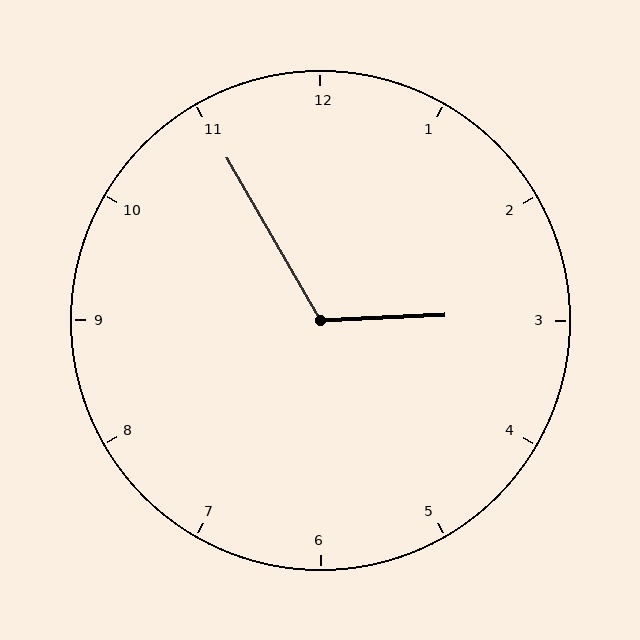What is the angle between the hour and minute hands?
Approximately 118 degrees.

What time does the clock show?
2:55.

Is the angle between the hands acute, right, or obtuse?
It is obtuse.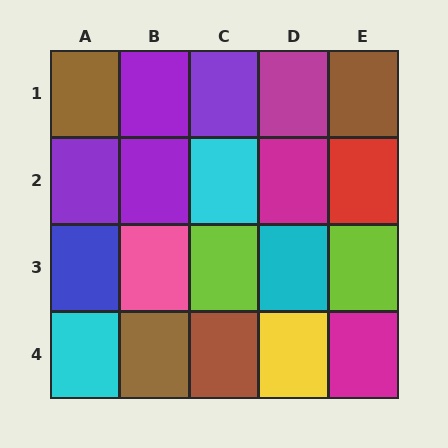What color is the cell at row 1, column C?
Purple.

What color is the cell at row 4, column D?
Yellow.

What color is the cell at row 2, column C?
Cyan.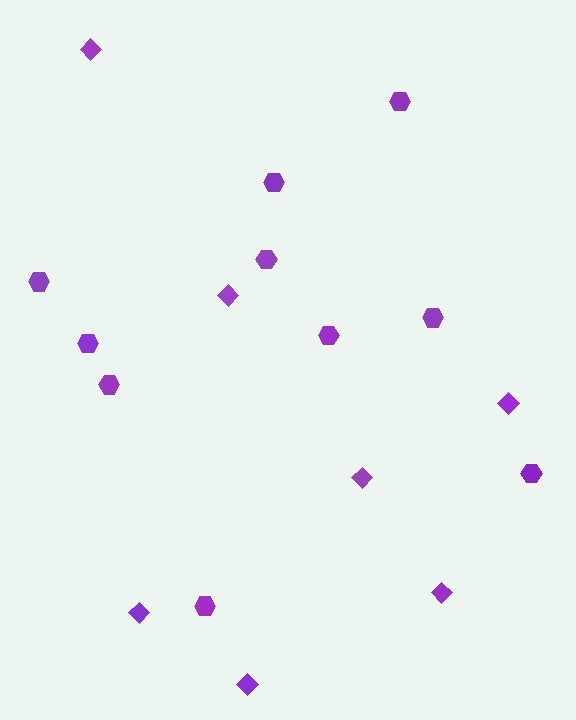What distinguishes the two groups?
There are 2 groups: one group of hexagons (10) and one group of diamonds (7).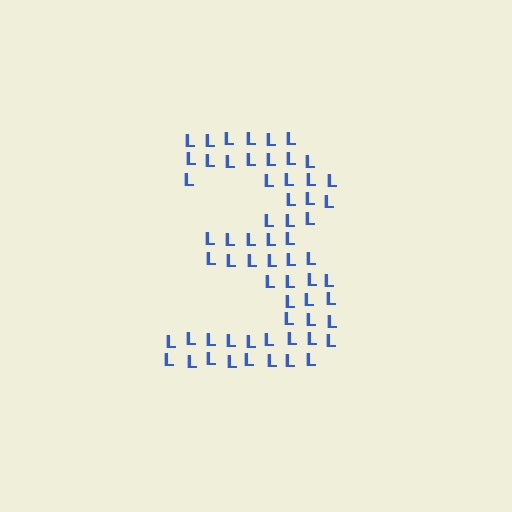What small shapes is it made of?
It is made of small letter L's.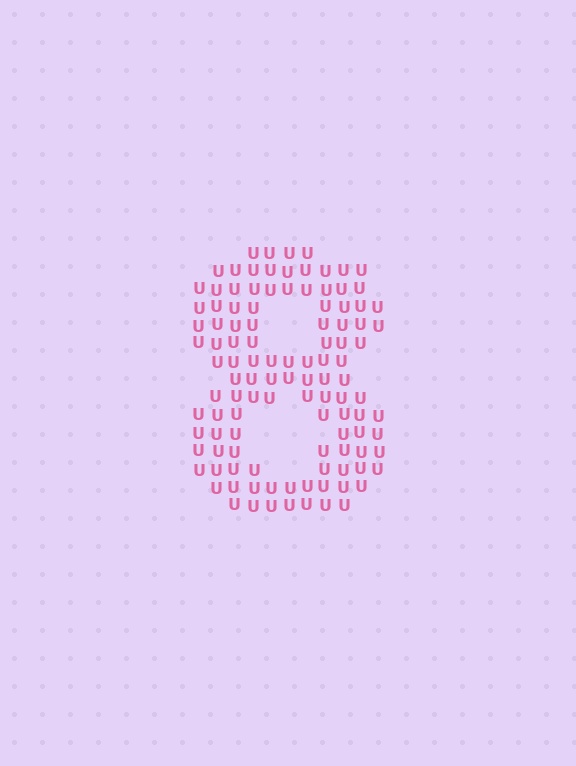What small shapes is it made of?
It is made of small letter U's.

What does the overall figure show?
The overall figure shows the digit 8.